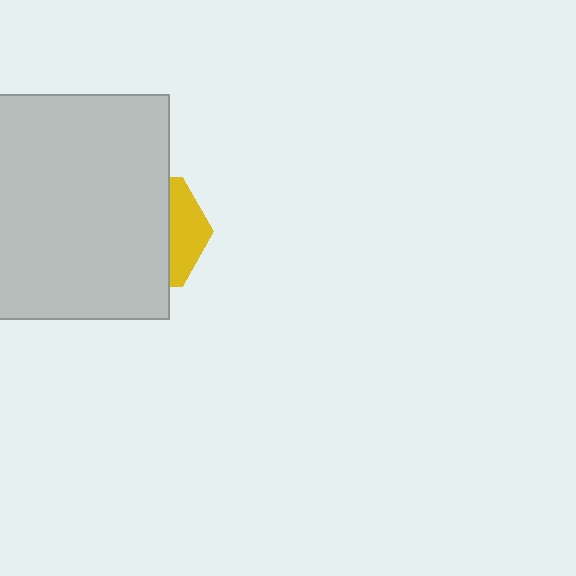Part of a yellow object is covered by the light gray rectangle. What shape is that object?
It is a hexagon.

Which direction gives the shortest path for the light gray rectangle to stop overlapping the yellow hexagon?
Moving left gives the shortest separation.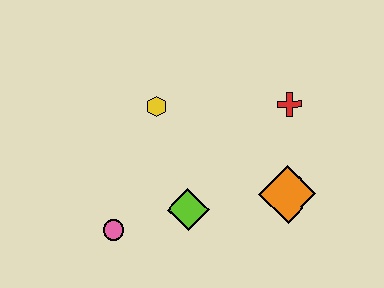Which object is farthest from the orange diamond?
The pink circle is farthest from the orange diamond.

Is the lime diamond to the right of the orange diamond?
No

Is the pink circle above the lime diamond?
No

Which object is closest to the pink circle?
The lime diamond is closest to the pink circle.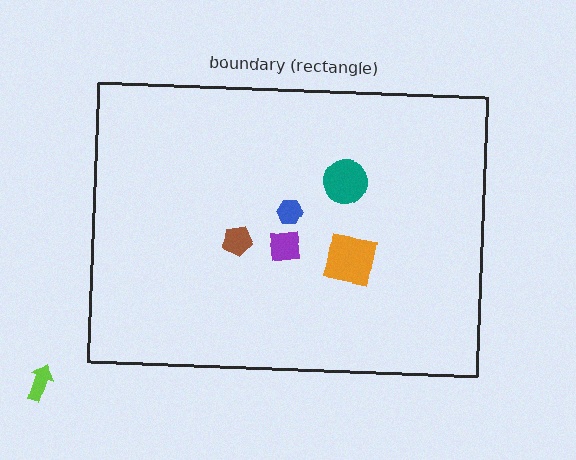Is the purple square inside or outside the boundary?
Inside.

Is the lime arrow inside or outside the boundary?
Outside.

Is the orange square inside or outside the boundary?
Inside.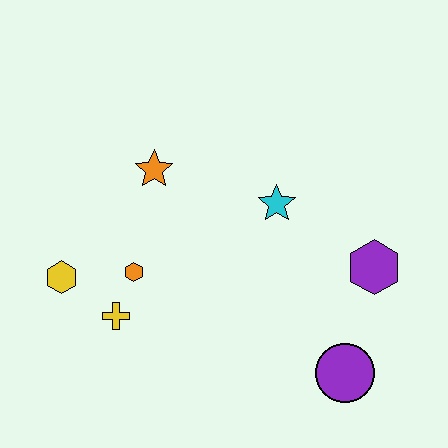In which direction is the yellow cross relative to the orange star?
The yellow cross is below the orange star.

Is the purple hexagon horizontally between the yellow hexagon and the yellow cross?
No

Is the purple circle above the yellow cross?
No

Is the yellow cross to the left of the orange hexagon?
Yes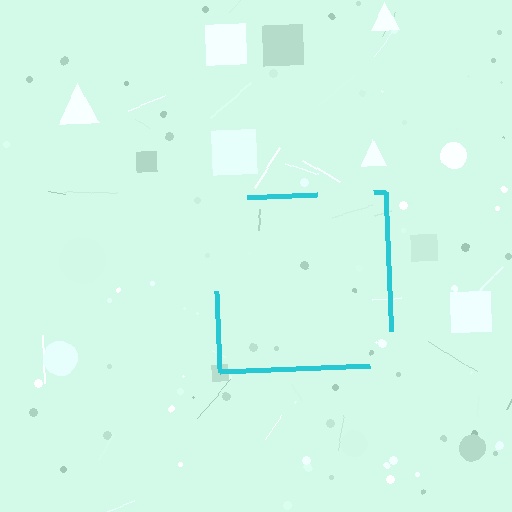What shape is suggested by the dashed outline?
The dashed outline suggests a square.